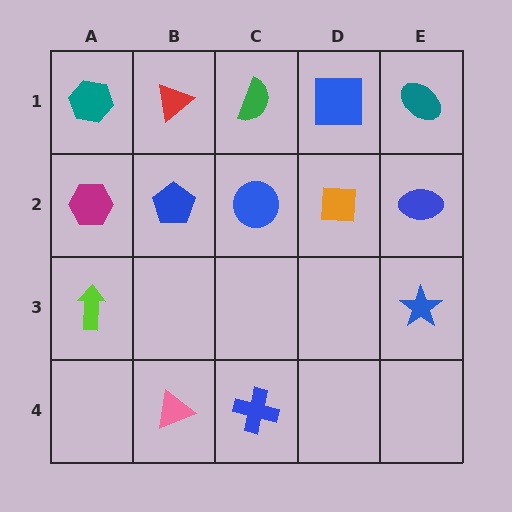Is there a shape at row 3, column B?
No, that cell is empty.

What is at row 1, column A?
A teal hexagon.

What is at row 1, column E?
A teal ellipse.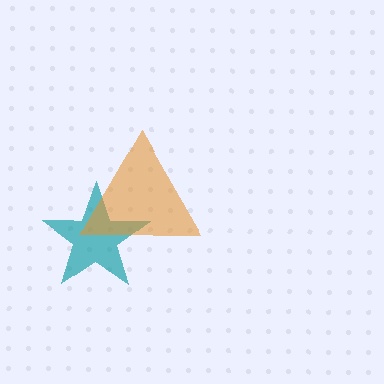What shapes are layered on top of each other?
The layered shapes are: a teal star, an orange triangle.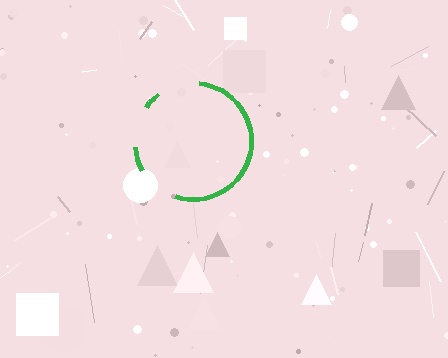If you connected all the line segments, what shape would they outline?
They would outline a circle.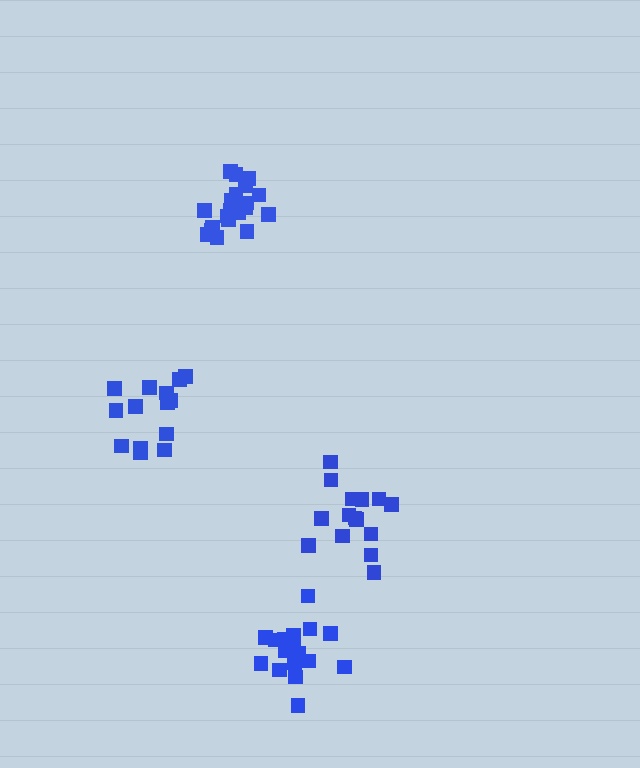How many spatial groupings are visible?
There are 4 spatial groupings.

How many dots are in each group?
Group 1: 15 dots, Group 2: 20 dots, Group 3: 14 dots, Group 4: 20 dots (69 total).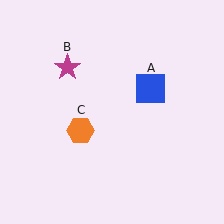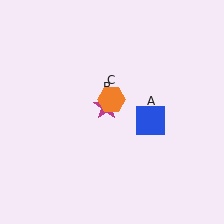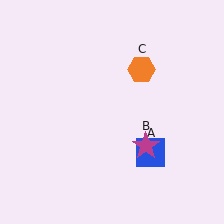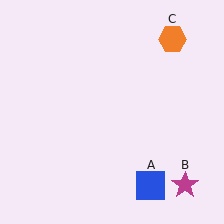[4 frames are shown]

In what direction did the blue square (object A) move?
The blue square (object A) moved down.